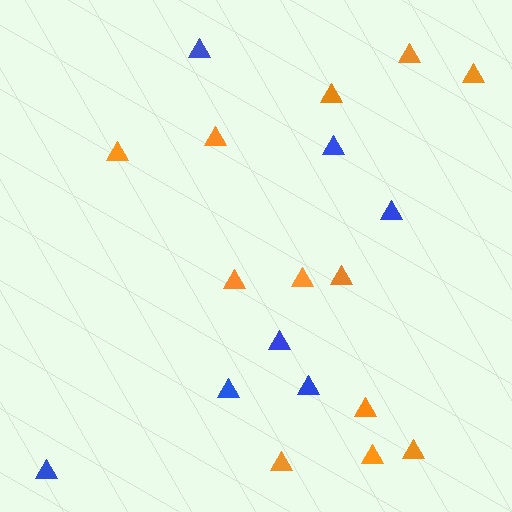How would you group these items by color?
There are 2 groups: one group of orange triangles (12) and one group of blue triangles (7).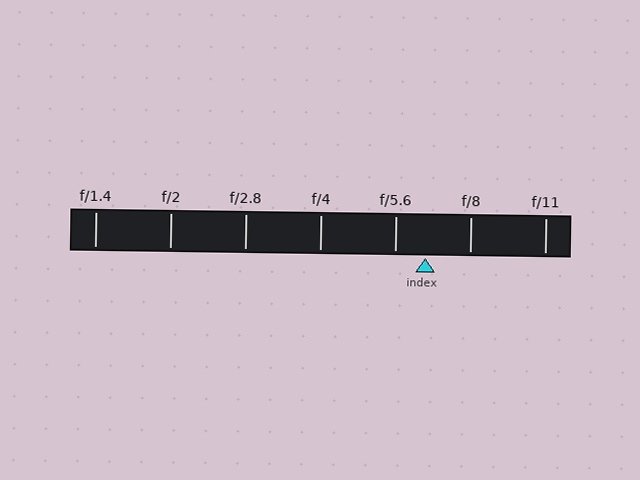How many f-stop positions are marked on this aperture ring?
There are 7 f-stop positions marked.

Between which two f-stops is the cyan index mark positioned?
The index mark is between f/5.6 and f/8.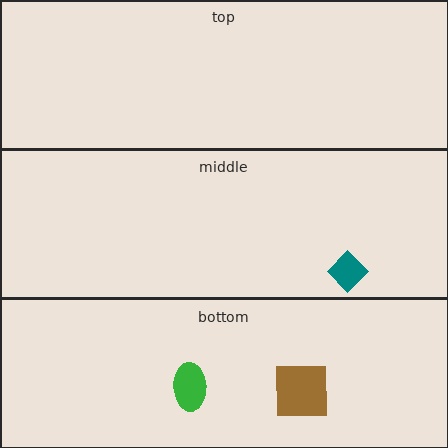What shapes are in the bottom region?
The green ellipse, the brown square.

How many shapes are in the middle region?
1.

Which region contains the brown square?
The bottom region.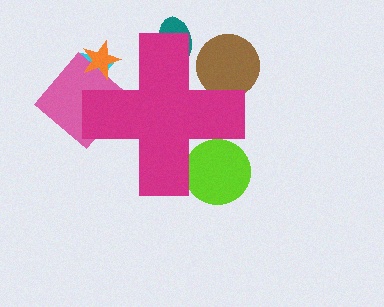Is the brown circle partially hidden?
Yes, the brown circle is partially hidden behind the magenta cross.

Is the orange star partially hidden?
Yes, the orange star is partially hidden behind the magenta cross.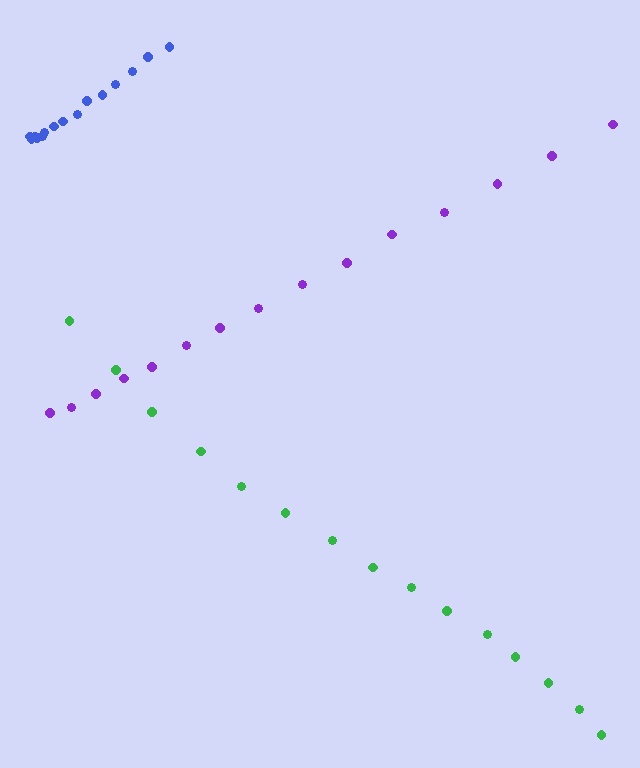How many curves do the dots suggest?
There are 3 distinct paths.